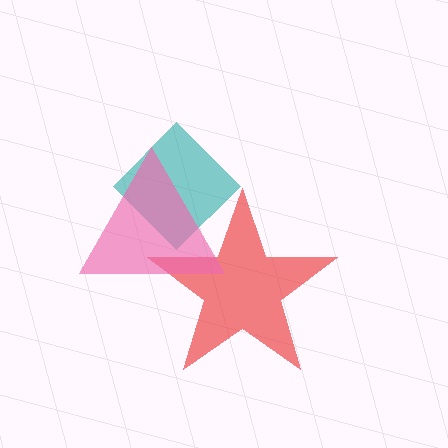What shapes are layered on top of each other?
The layered shapes are: a red star, a teal diamond, a pink triangle.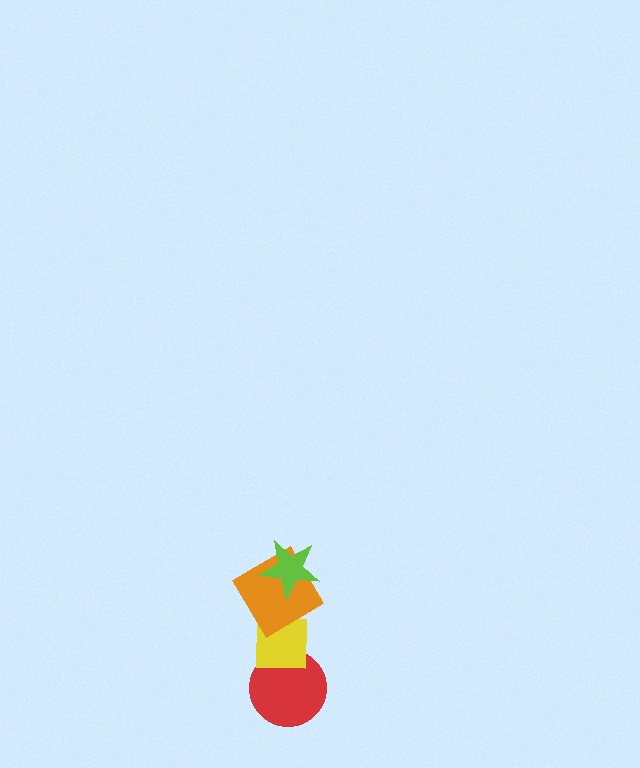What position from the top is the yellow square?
The yellow square is 3rd from the top.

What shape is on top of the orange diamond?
The lime star is on top of the orange diamond.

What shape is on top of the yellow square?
The orange diamond is on top of the yellow square.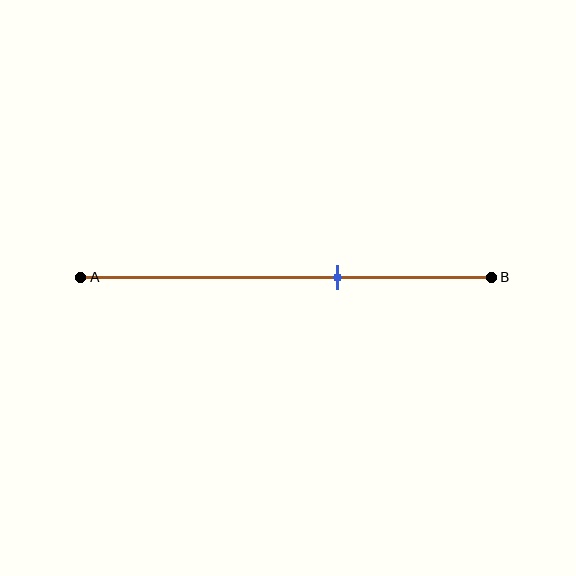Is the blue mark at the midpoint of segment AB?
No, the mark is at about 65% from A, not at the 50% midpoint.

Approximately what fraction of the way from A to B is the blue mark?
The blue mark is approximately 65% of the way from A to B.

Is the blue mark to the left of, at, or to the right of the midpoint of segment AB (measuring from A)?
The blue mark is to the right of the midpoint of segment AB.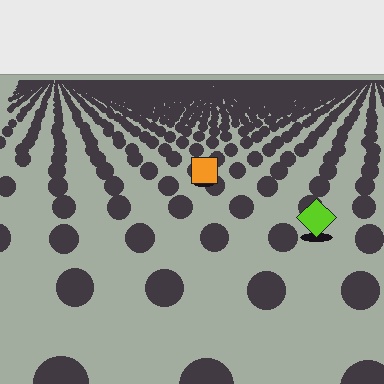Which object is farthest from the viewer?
The orange square is farthest from the viewer. It appears smaller and the ground texture around it is denser.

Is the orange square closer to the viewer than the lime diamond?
No. The lime diamond is closer — you can tell from the texture gradient: the ground texture is coarser near it.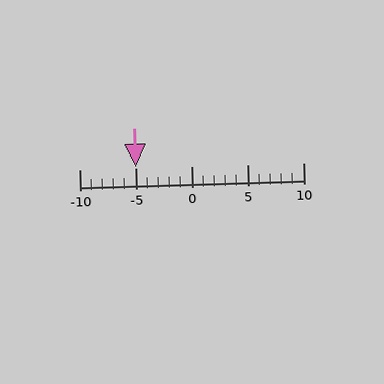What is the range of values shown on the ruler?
The ruler shows values from -10 to 10.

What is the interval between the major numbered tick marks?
The major tick marks are spaced 5 units apart.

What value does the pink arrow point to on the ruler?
The pink arrow points to approximately -5.